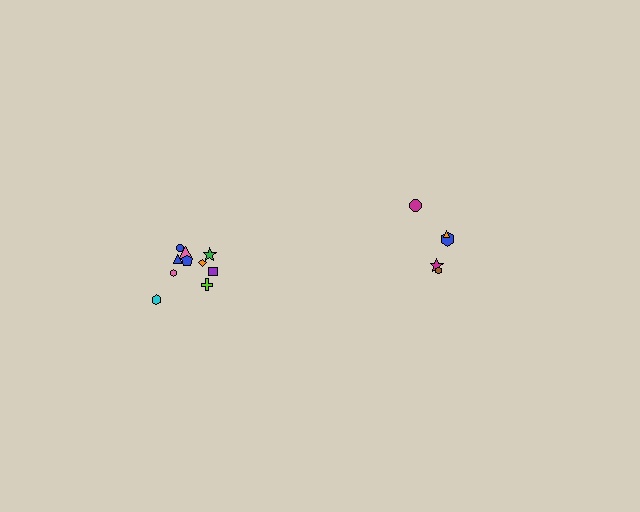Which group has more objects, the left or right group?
The left group.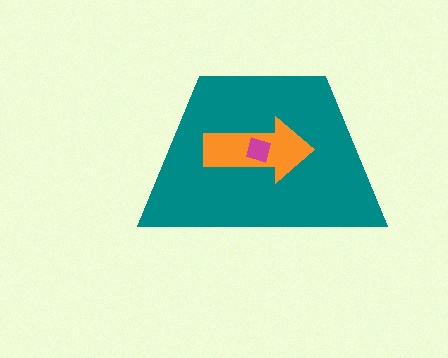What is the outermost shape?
The teal trapezoid.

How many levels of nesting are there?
3.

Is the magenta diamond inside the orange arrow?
Yes.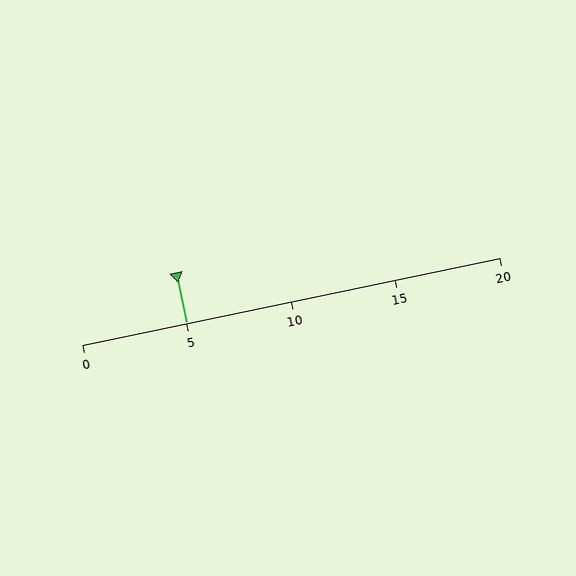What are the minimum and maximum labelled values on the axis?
The axis runs from 0 to 20.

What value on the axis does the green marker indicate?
The marker indicates approximately 5.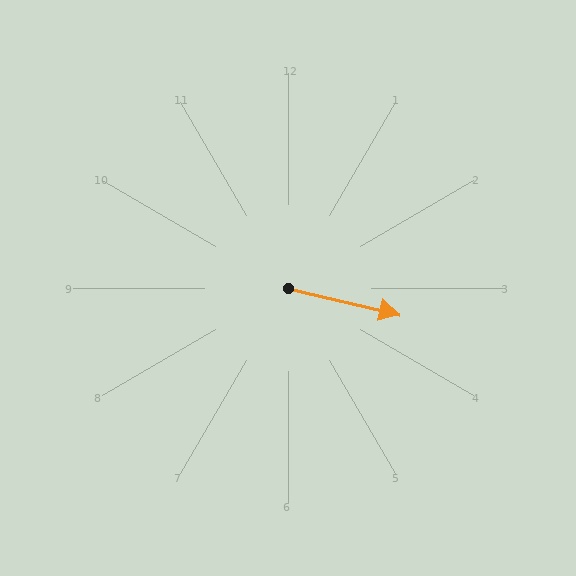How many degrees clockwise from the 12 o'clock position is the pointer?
Approximately 103 degrees.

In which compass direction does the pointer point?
East.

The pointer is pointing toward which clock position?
Roughly 3 o'clock.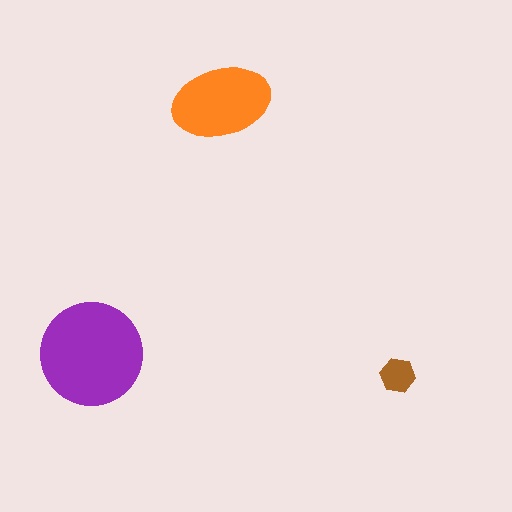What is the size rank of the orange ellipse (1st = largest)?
2nd.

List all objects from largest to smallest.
The purple circle, the orange ellipse, the brown hexagon.